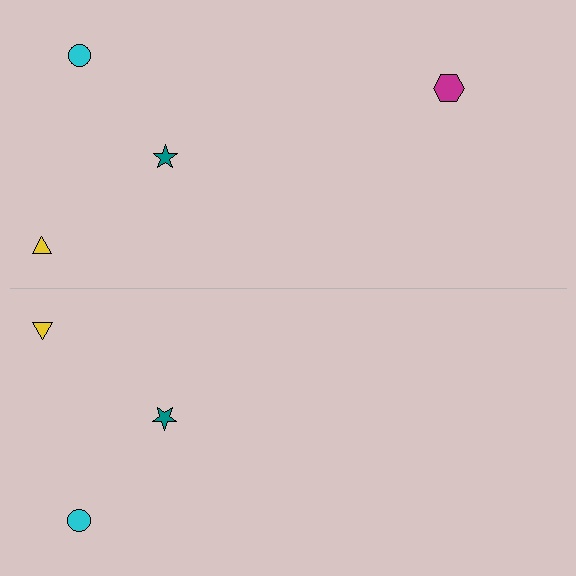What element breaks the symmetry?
A magenta hexagon is missing from the bottom side.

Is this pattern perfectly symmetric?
No, the pattern is not perfectly symmetric. A magenta hexagon is missing from the bottom side.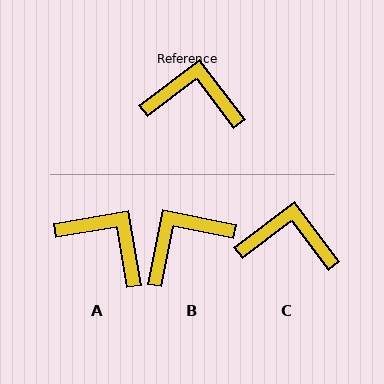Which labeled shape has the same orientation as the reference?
C.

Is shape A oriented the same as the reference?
No, it is off by about 27 degrees.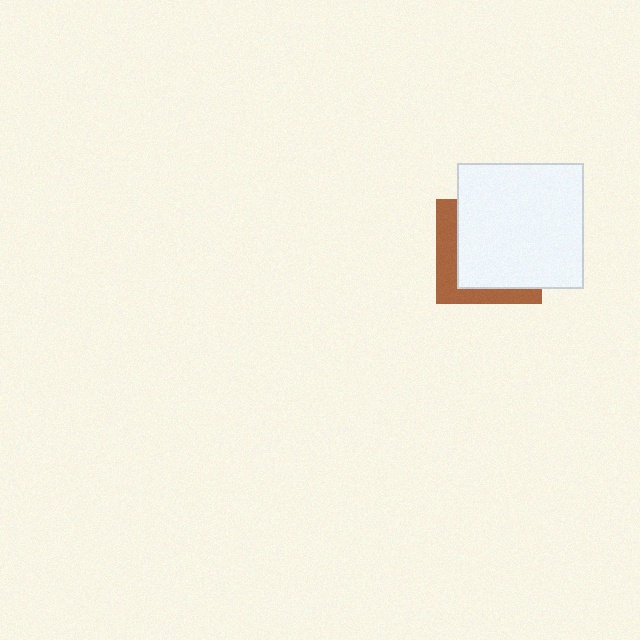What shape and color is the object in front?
The object in front is a white square.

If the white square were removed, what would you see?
You would see the complete brown square.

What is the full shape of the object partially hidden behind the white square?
The partially hidden object is a brown square.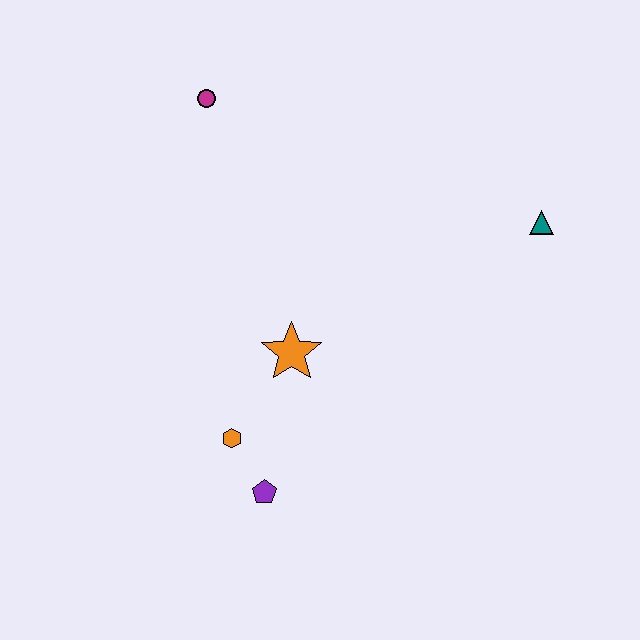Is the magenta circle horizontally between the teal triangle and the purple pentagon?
No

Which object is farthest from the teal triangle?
The purple pentagon is farthest from the teal triangle.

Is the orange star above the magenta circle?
No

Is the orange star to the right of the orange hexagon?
Yes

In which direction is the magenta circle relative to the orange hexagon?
The magenta circle is above the orange hexagon.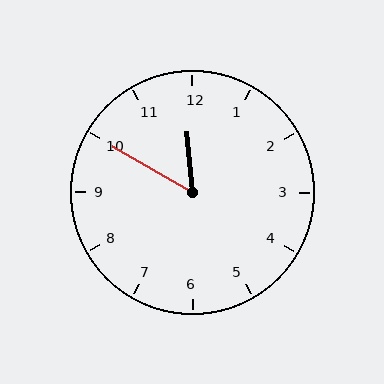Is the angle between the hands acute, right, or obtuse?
It is acute.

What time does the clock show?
11:50.